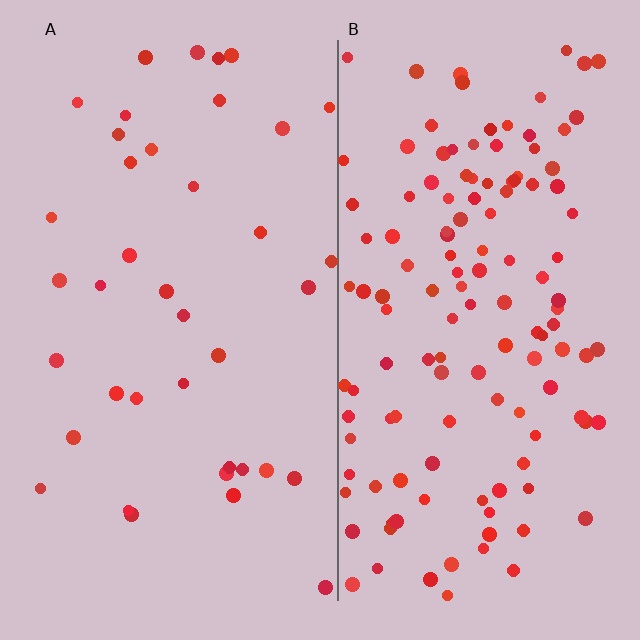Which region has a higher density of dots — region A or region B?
B (the right).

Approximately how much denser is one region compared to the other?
Approximately 3.4× — region B over region A.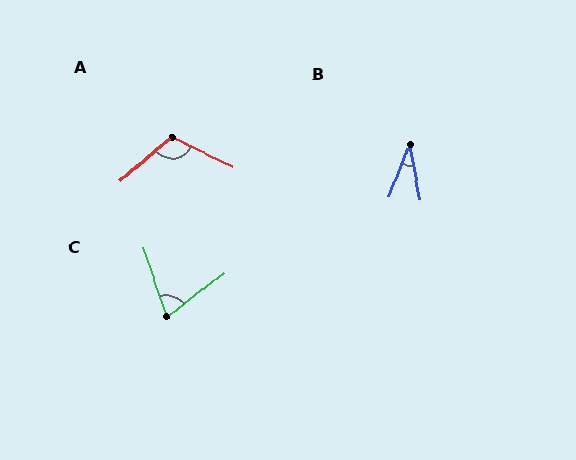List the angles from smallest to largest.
B (32°), C (71°), A (113°).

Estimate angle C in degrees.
Approximately 71 degrees.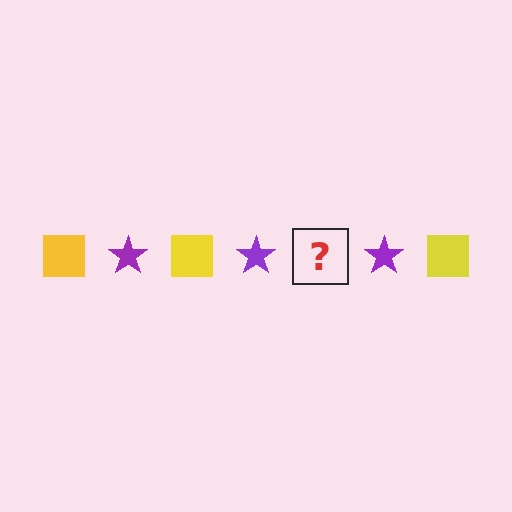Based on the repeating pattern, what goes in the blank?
The blank should be a yellow square.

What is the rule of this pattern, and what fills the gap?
The rule is that the pattern alternates between yellow square and purple star. The gap should be filled with a yellow square.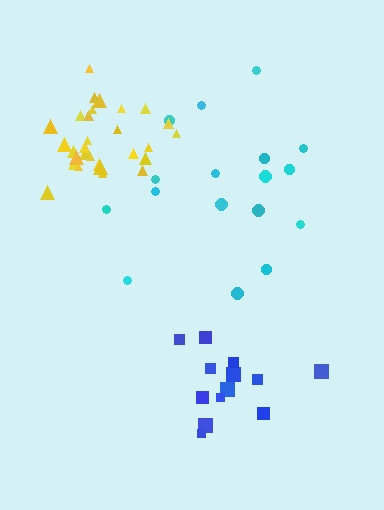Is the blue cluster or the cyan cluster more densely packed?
Blue.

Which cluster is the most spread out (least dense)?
Cyan.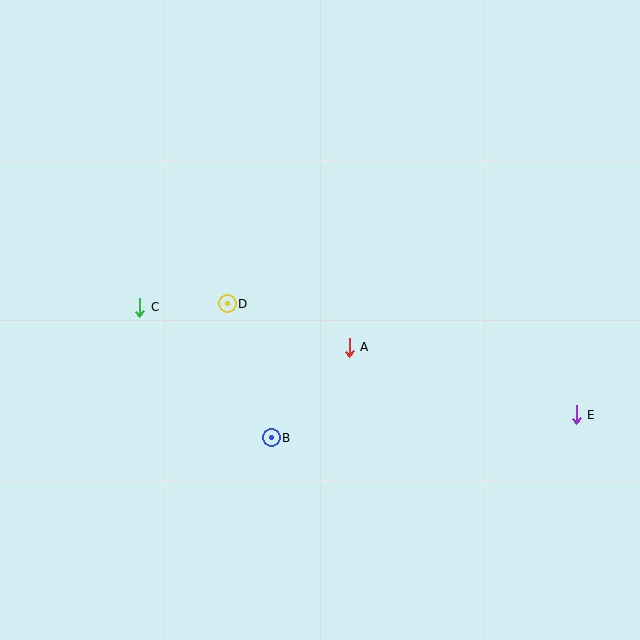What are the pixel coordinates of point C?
Point C is at (140, 307).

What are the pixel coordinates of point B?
Point B is at (271, 438).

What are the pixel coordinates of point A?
Point A is at (349, 347).